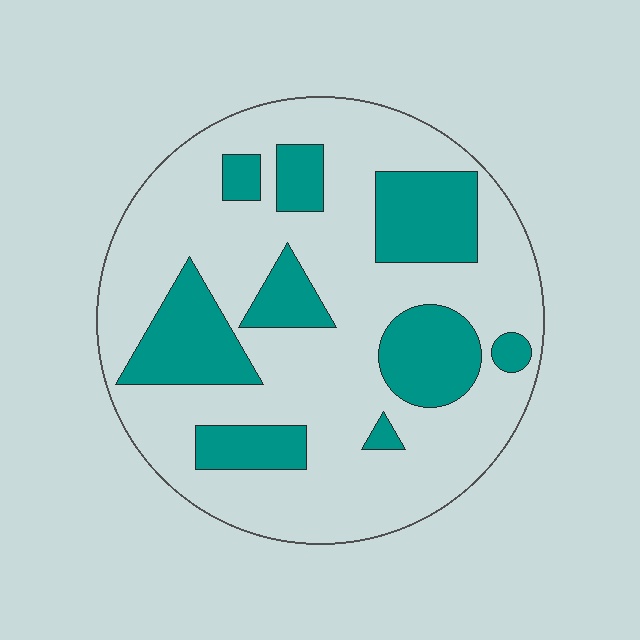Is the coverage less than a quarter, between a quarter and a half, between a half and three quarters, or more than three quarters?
Between a quarter and a half.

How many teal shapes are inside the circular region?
9.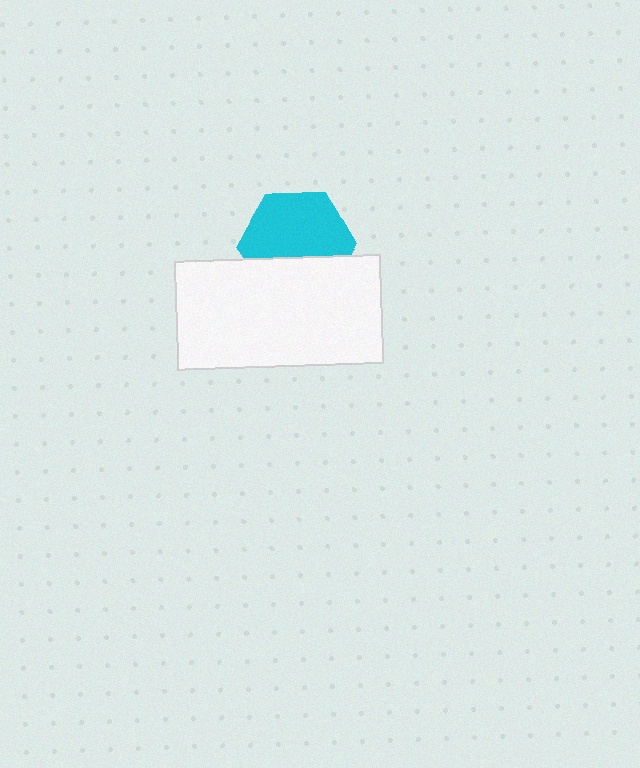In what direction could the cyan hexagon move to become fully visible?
The cyan hexagon could move up. That would shift it out from behind the white rectangle entirely.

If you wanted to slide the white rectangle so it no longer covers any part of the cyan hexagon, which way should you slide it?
Slide it down — that is the most direct way to separate the two shapes.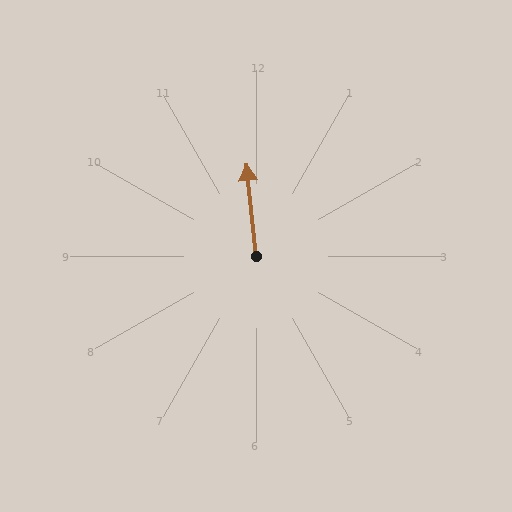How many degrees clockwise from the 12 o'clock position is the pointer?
Approximately 354 degrees.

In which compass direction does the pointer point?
North.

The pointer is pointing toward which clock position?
Roughly 12 o'clock.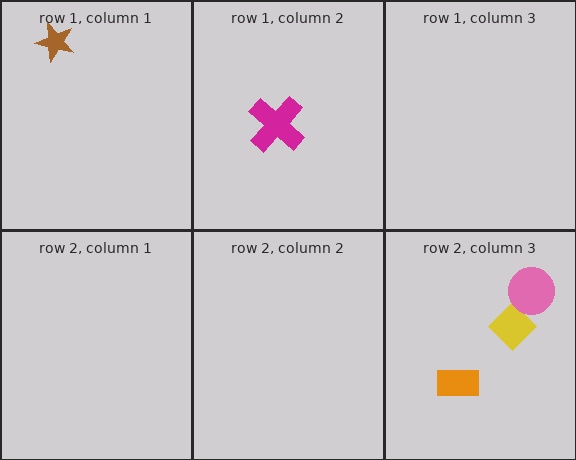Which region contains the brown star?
The row 1, column 1 region.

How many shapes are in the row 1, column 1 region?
1.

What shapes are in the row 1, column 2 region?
The magenta cross.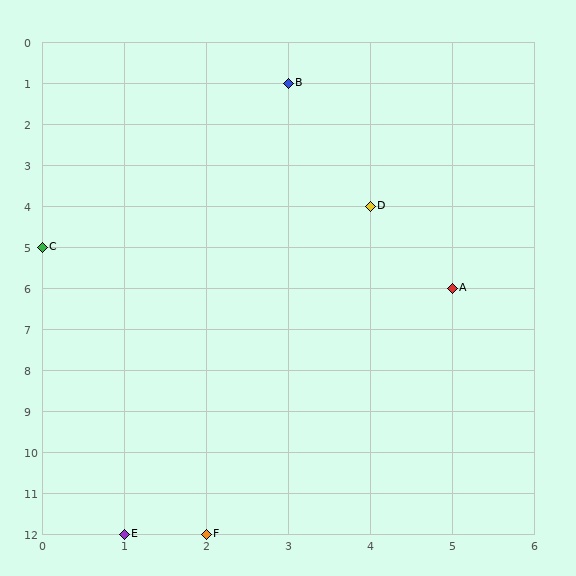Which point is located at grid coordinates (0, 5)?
Point C is at (0, 5).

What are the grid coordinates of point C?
Point C is at grid coordinates (0, 5).